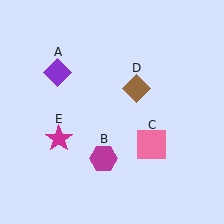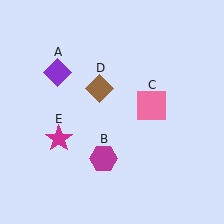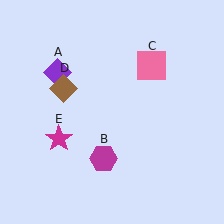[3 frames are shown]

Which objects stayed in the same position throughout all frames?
Purple diamond (object A) and magenta hexagon (object B) and magenta star (object E) remained stationary.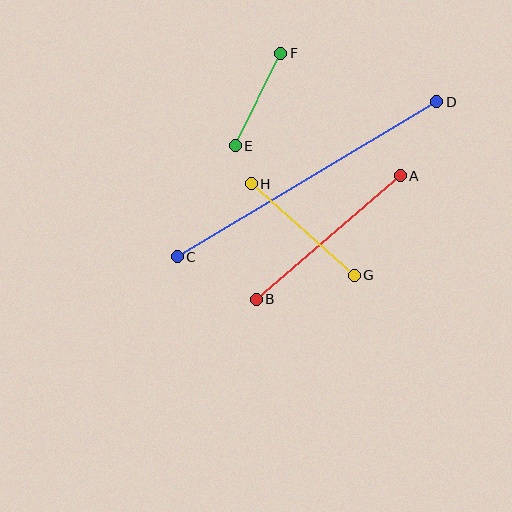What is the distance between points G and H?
The distance is approximately 138 pixels.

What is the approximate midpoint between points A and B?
The midpoint is at approximately (328, 238) pixels.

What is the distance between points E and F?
The distance is approximately 103 pixels.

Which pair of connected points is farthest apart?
Points C and D are farthest apart.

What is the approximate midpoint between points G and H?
The midpoint is at approximately (303, 229) pixels.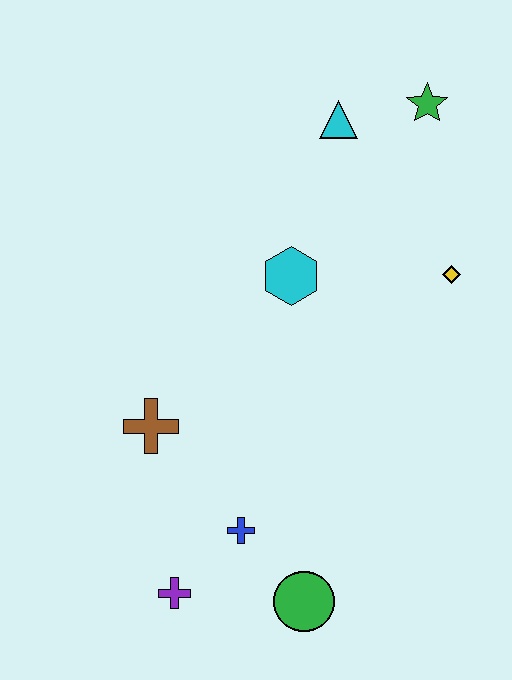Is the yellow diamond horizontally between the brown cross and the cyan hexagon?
No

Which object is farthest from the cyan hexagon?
The purple cross is farthest from the cyan hexagon.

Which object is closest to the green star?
The cyan triangle is closest to the green star.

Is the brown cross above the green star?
No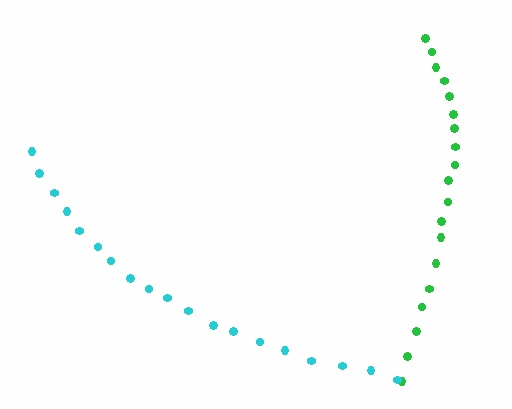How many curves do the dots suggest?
There are 2 distinct paths.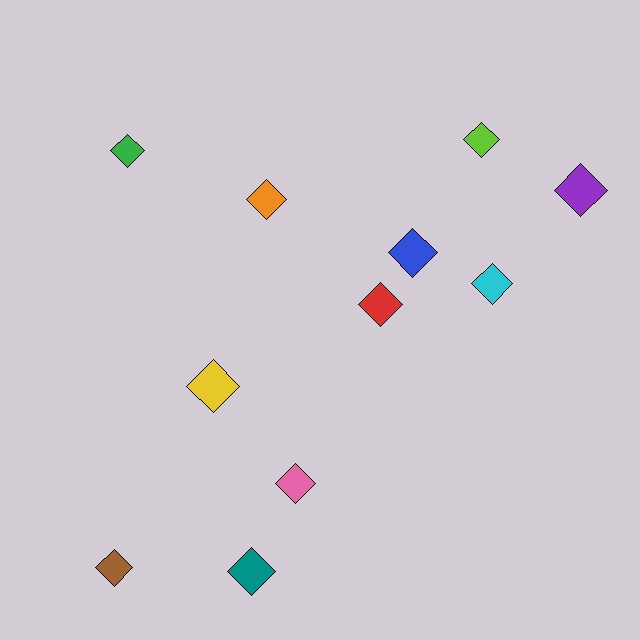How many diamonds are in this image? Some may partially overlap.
There are 11 diamonds.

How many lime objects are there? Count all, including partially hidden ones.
There is 1 lime object.